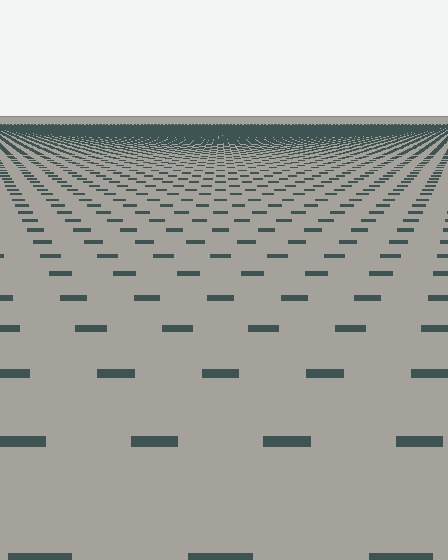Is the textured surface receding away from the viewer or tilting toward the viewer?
The surface is receding away from the viewer. Texture elements get smaller and denser toward the top.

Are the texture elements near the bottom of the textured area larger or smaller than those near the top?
Larger. Near the bottom, elements are closer to the viewer and appear at a bigger on-screen size.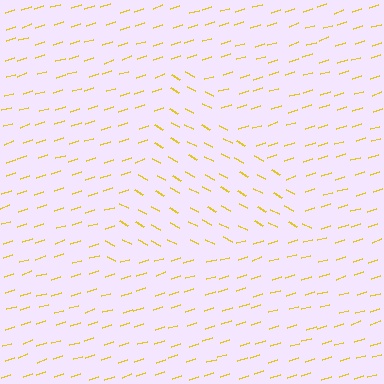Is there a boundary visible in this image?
Yes, there is a texture boundary formed by a change in line orientation.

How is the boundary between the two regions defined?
The boundary is defined purely by a change in line orientation (approximately 45 degrees difference). All lines are the same color and thickness.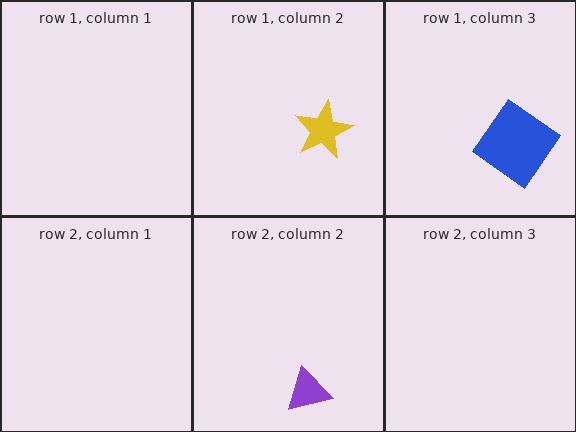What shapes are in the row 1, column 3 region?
The blue diamond.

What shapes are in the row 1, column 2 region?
The yellow star.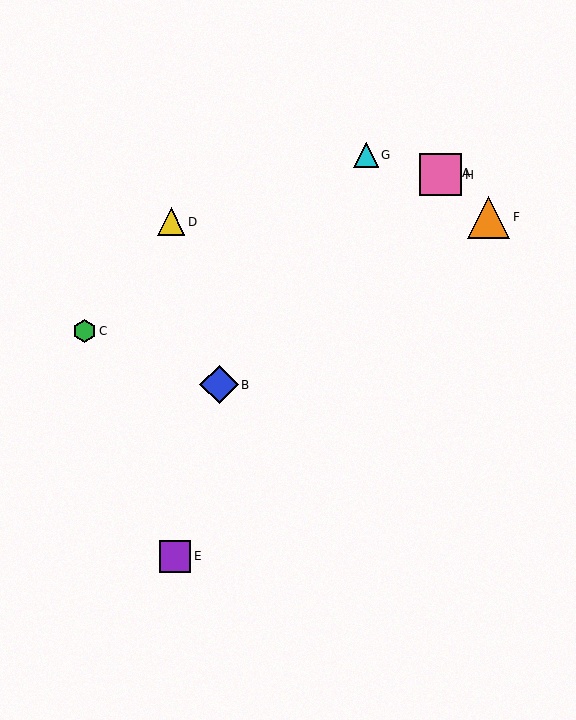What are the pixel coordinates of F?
Object F is at (489, 217).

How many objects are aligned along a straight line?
3 objects (A, B, H) are aligned along a straight line.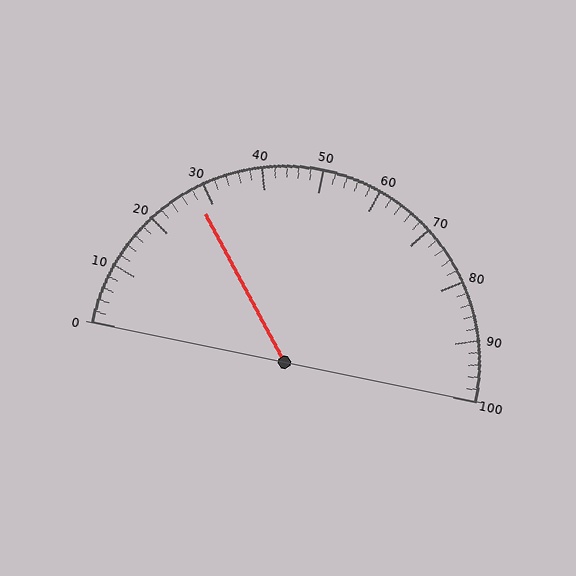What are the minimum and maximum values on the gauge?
The gauge ranges from 0 to 100.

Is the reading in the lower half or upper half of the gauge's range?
The reading is in the lower half of the range (0 to 100).